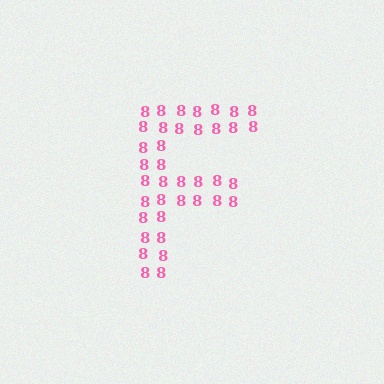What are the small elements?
The small elements are digit 8's.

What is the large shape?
The large shape is the letter F.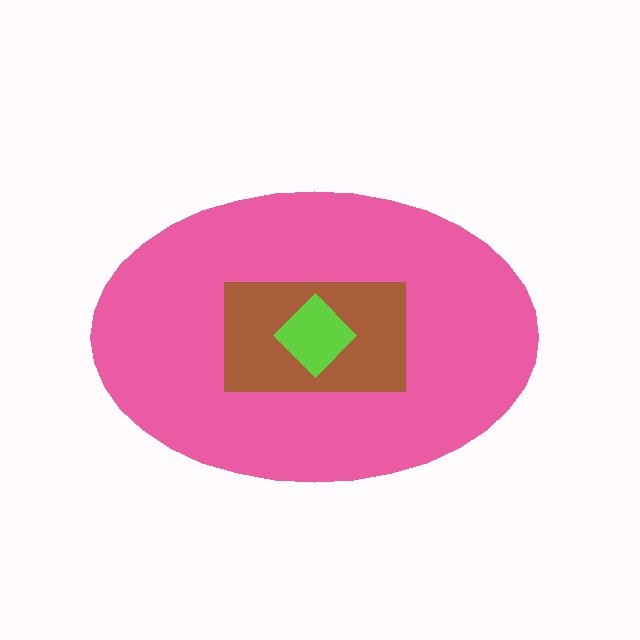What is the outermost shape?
The pink ellipse.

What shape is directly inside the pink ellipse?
The brown rectangle.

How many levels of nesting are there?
3.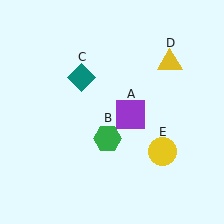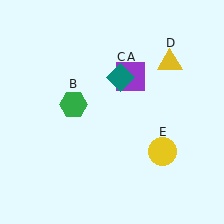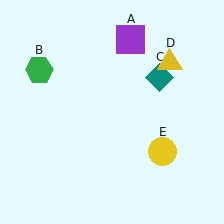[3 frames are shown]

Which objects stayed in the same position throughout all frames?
Yellow triangle (object D) and yellow circle (object E) remained stationary.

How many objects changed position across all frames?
3 objects changed position: purple square (object A), green hexagon (object B), teal diamond (object C).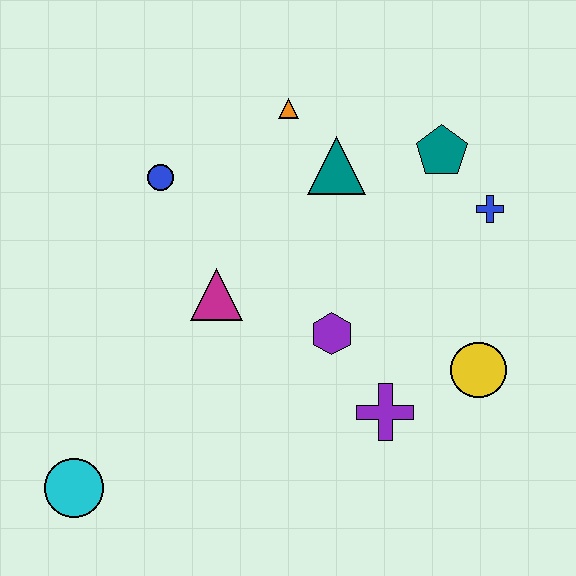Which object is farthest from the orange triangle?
The cyan circle is farthest from the orange triangle.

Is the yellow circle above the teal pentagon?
No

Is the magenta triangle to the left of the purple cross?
Yes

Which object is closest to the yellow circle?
The purple cross is closest to the yellow circle.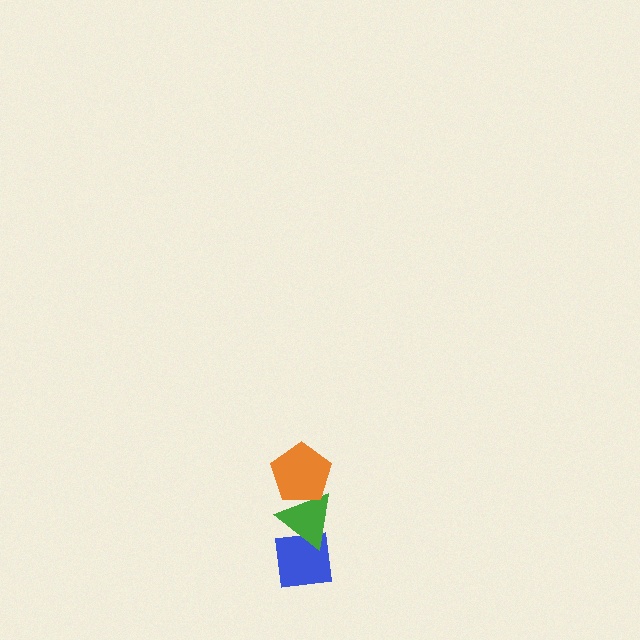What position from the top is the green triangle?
The green triangle is 2nd from the top.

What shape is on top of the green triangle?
The orange pentagon is on top of the green triangle.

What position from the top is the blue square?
The blue square is 3rd from the top.